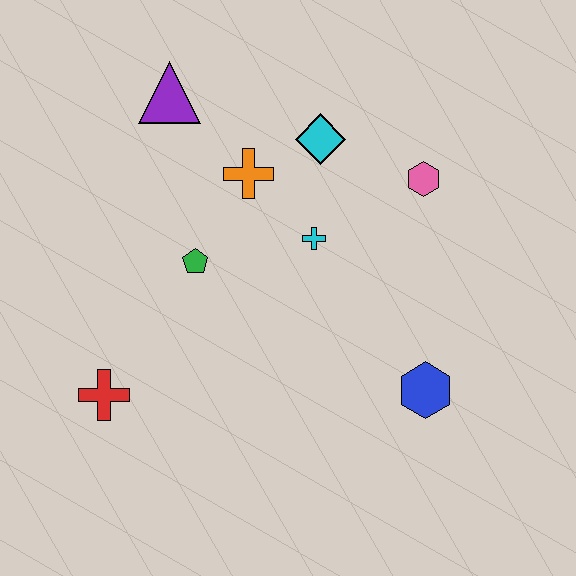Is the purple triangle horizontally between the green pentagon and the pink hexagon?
No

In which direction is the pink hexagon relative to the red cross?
The pink hexagon is to the right of the red cross.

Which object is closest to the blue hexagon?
The cyan cross is closest to the blue hexagon.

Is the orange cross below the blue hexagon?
No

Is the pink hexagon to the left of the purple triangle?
No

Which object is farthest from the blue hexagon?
The purple triangle is farthest from the blue hexagon.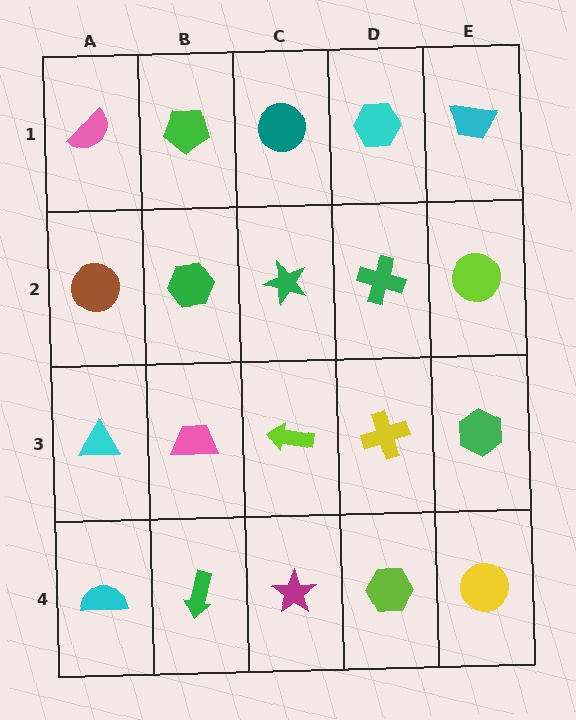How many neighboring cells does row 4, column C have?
3.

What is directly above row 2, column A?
A pink semicircle.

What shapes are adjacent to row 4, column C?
A lime arrow (row 3, column C), a green arrow (row 4, column B), a lime hexagon (row 4, column D).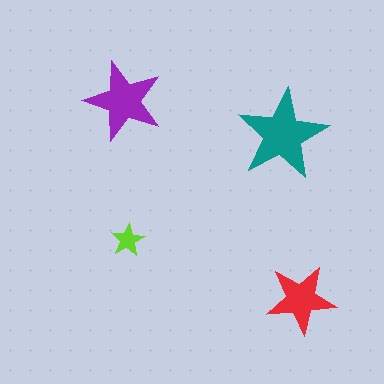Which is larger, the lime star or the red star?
The red one.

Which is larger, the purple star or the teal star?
The teal one.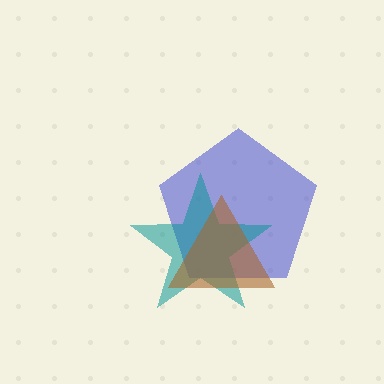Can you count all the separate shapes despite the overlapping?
Yes, there are 3 separate shapes.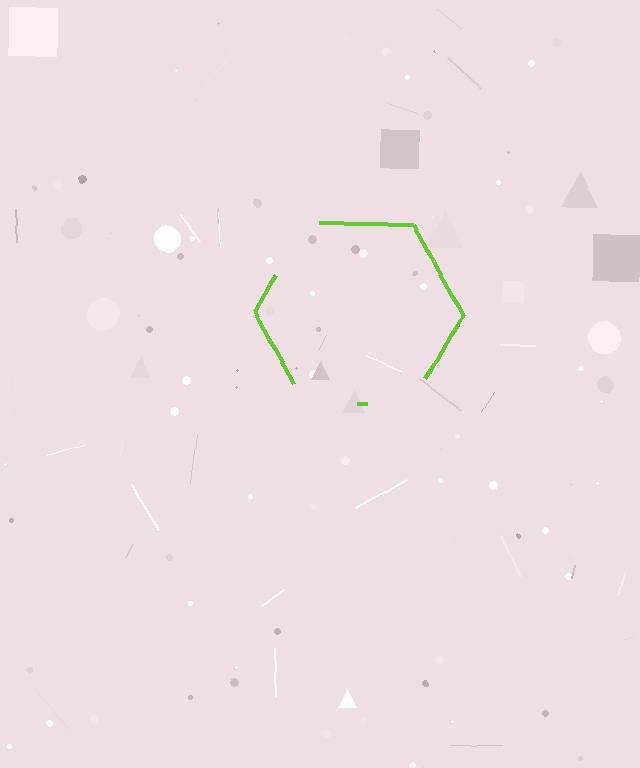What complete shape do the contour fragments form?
The contour fragments form a hexagon.